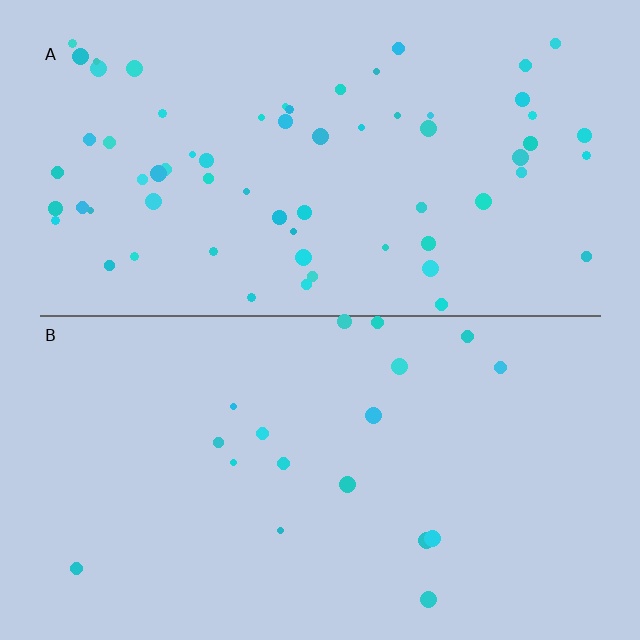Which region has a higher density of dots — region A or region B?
A (the top).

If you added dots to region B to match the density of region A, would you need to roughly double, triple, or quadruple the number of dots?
Approximately quadruple.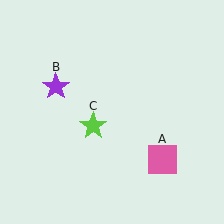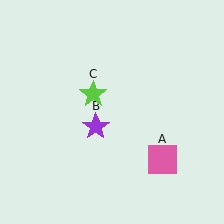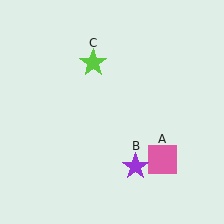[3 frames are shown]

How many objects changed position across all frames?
2 objects changed position: purple star (object B), lime star (object C).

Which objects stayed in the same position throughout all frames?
Pink square (object A) remained stationary.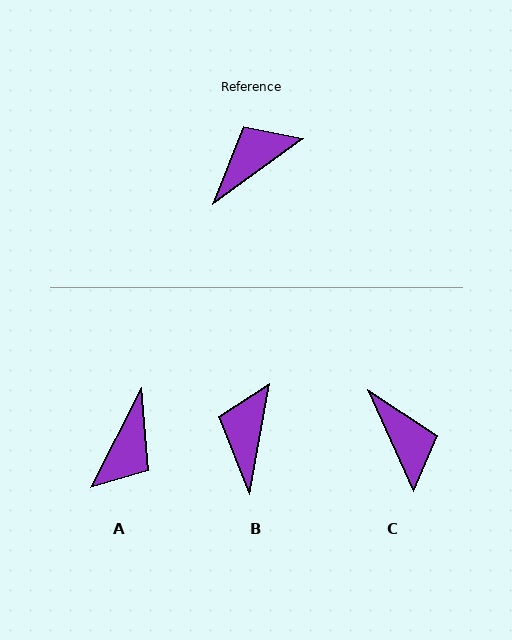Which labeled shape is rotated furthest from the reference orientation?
A, about 153 degrees away.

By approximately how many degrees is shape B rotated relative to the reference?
Approximately 43 degrees counter-clockwise.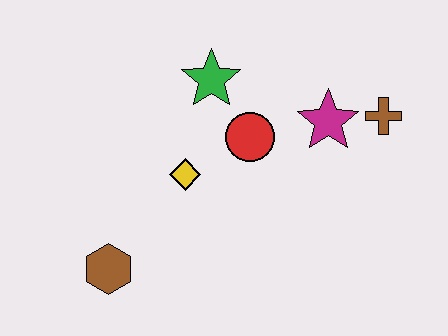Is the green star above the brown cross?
Yes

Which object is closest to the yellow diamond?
The red circle is closest to the yellow diamond.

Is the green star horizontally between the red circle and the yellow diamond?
Yes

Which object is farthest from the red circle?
The brown hexagon is farthest from the red circle.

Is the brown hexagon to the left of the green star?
Yes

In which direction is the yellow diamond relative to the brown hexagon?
The yellow diamond is above the brown hexagon.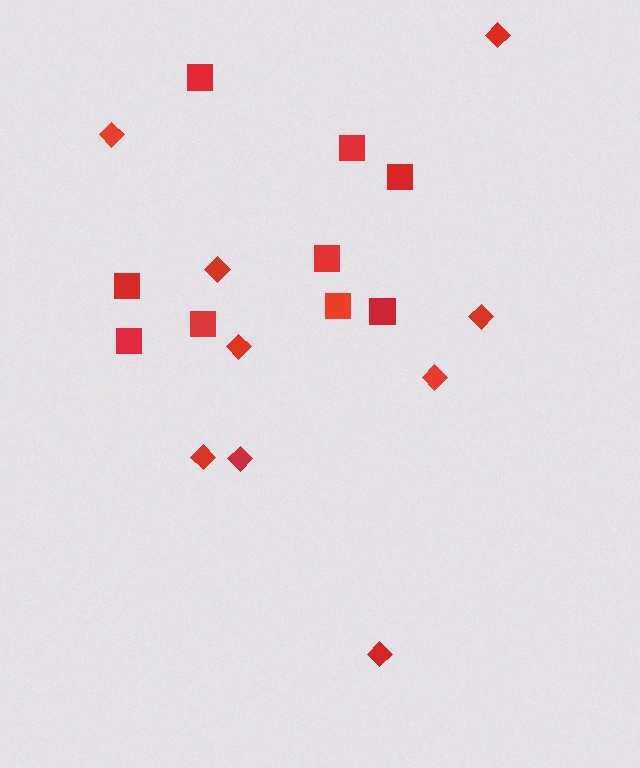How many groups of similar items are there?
There are 2 groups: one group of squares (9) and one group of diamonds (9).